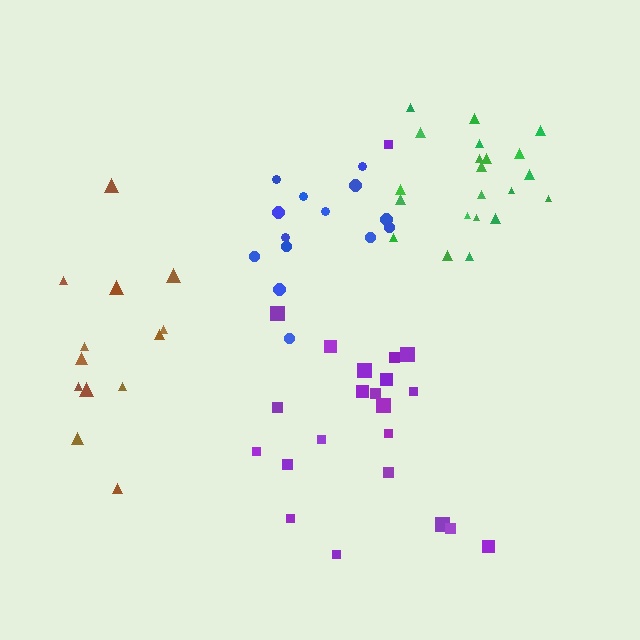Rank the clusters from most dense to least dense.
green, blue, purple, brown.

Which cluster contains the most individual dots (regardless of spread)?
Purple (22).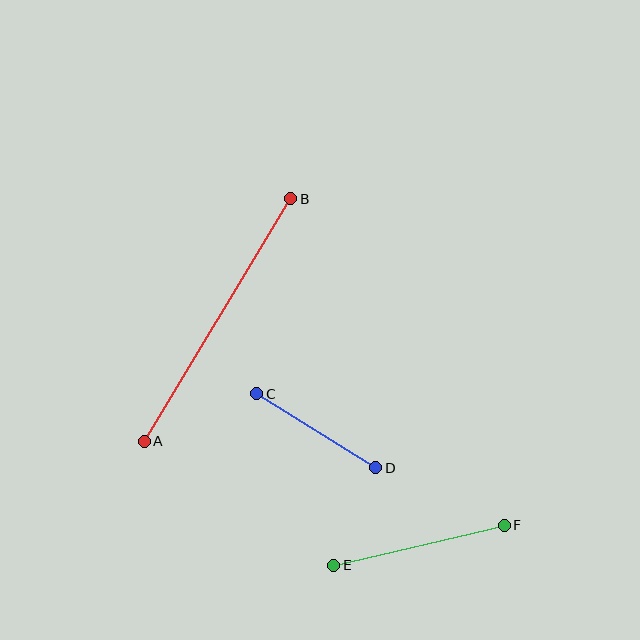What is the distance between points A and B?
The distance is approximately 283 pixels.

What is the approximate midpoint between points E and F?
The midpoint is at approximately (419, 545) pixels.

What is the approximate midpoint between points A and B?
The midpoint is at approximately (218, 320) pixels.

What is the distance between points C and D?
The distance is approximately 140 pixels.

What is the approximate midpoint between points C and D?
The midpoint is at approximately (316, 431) pixels.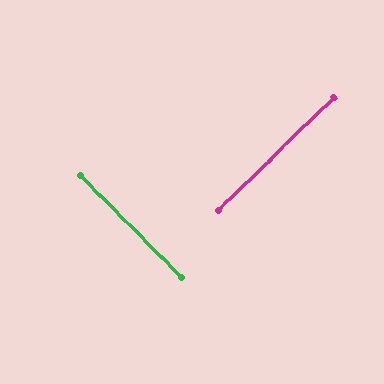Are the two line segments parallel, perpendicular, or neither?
Perpendicular — they meet at approximately 90°.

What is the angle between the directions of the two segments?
Approximately 90 degrees.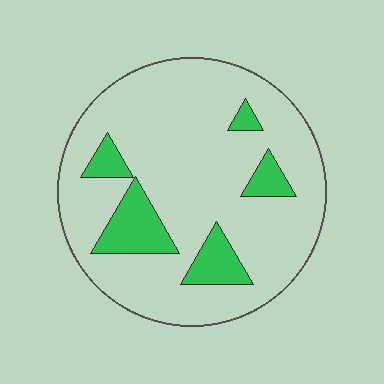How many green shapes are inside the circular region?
5.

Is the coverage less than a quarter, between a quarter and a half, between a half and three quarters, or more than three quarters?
Less than a quarter.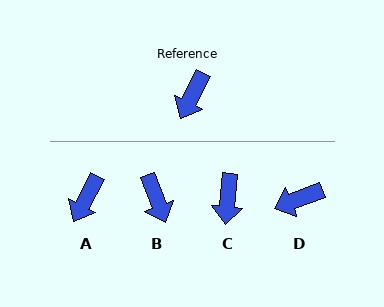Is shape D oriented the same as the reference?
No, it is off by about 42 degrees.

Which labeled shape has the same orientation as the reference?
A.